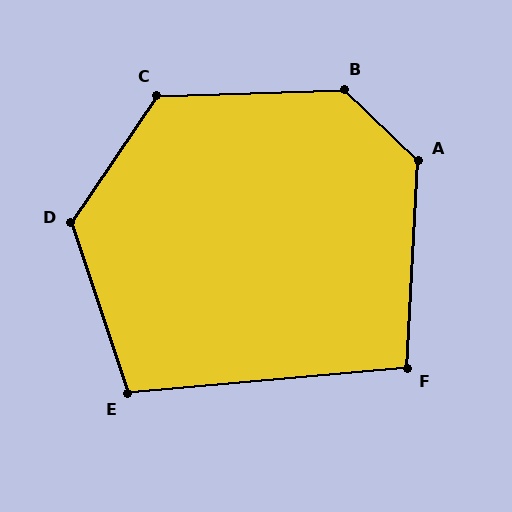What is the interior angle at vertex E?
Approximately 103 degrees (obtuse).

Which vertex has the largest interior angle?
B, at approximately 134 degrees.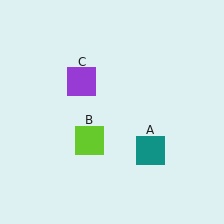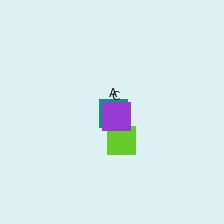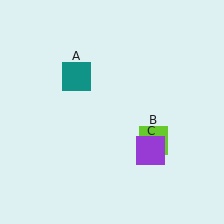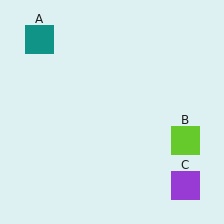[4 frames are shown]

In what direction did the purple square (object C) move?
The purple square (object C) moved down and to the right.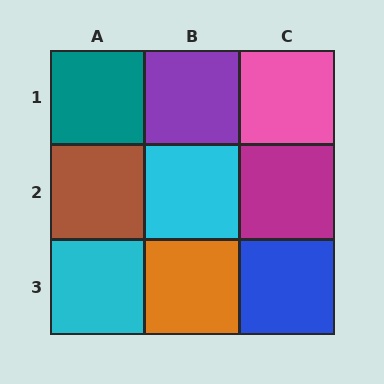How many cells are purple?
1 cell is purple.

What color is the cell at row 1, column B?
Purple.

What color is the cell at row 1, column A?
Teal.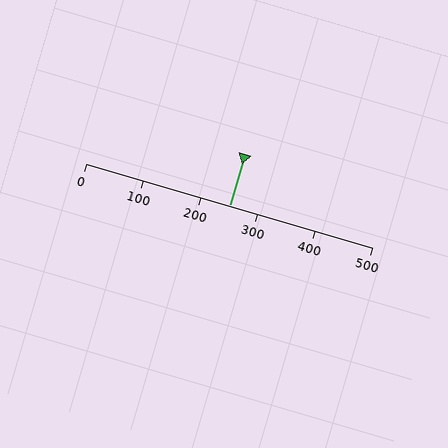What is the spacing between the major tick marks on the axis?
The major ticks are spaced 100 apart.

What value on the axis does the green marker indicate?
The marker indicates approximately 250.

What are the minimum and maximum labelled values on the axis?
The axis runs from 0 to 500.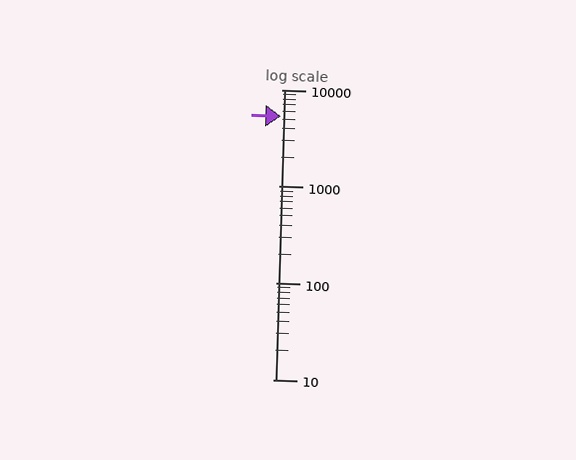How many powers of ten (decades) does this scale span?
The scale spans 3 decades, from 10 to 10000.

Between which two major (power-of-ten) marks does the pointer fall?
The pointer is between 1000 and 10000.